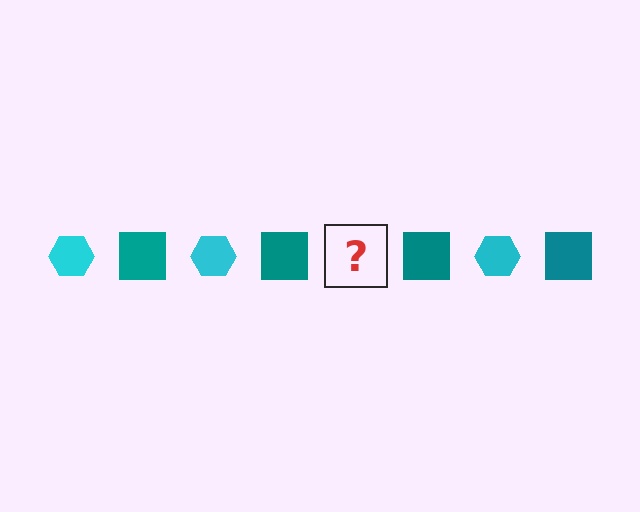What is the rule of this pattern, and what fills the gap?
The rule is that the pattern alternates between cyan hexagon and teal square. The gap should be filled with a cyan hexagon.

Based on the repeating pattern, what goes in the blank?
The blank should be a cyan hexagon.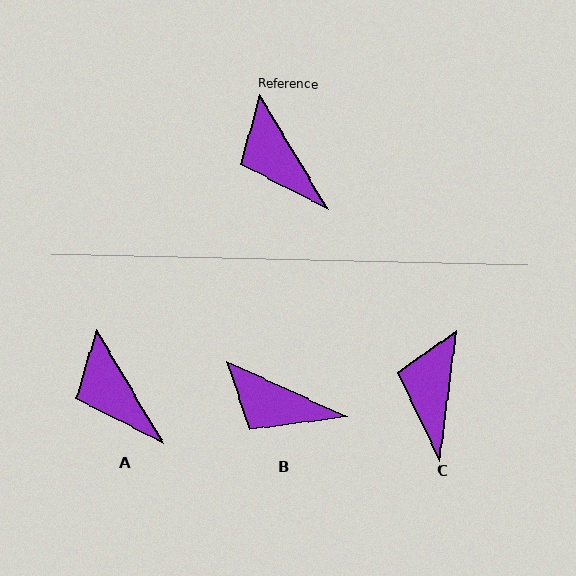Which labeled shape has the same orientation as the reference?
A.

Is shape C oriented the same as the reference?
No, it is off by about 38 degrees.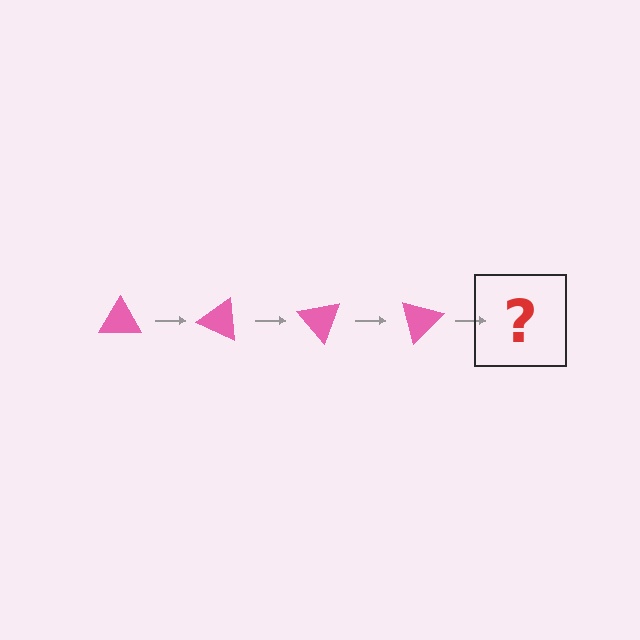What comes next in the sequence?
The next element should be a pink triangle rotated 100 degrees.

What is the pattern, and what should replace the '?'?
The pattern is that the triangle rotates 25 degrees each step. The '?' should be a pink triangle rotated 100 degrees.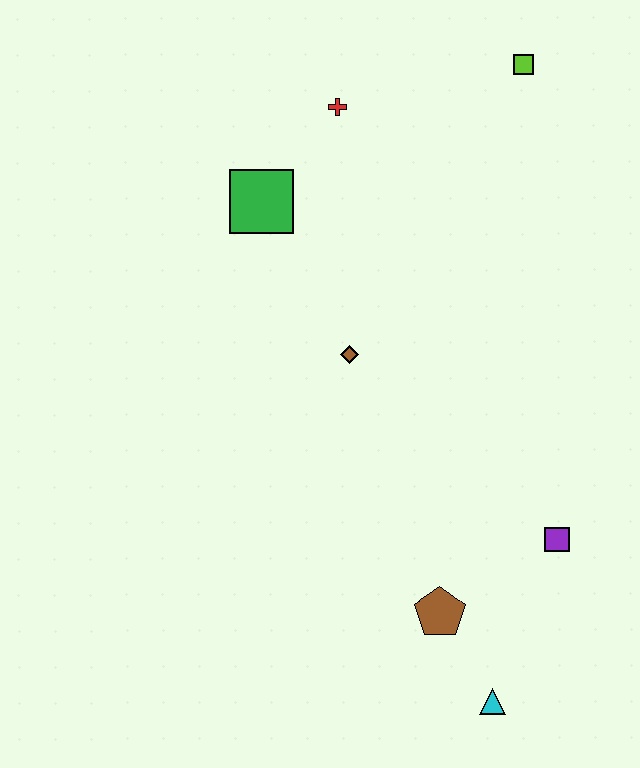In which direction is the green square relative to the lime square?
The green square is to the left of the lime square.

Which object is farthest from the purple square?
The red cross is farthest from the purple square.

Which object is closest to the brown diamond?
The green square is closest to the brown diamond.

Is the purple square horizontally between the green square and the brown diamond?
No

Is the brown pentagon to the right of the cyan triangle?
No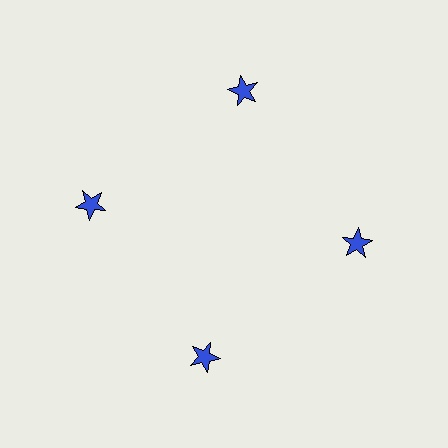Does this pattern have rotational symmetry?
Yes, this pattern has 4-fold rotational symmetry. It looks the same after rotating 90 degrees around the center.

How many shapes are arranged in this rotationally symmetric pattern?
There are 4 shapes, arranged in 4 groups of 1.